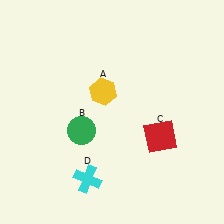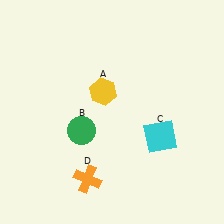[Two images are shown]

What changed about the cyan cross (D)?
In Image 1, D is cyan. In Image 2, it changed to orange.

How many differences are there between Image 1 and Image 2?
There are 2 differences between the two images.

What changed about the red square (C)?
In Image 1, C is red. In Image 2, it changed to cyan.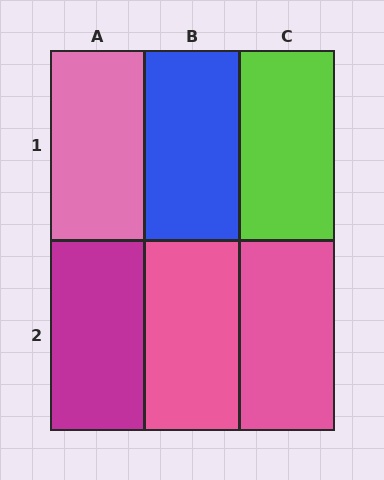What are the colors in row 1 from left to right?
Pink, blue, lime.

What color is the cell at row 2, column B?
Pink.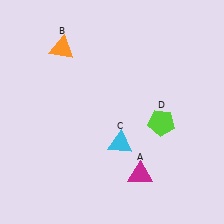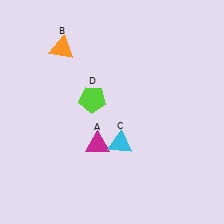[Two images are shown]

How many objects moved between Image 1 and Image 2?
2 objects moved between the two images.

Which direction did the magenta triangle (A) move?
The magenta triangle (A) moved left.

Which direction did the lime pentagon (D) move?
The lime pentagon (D) moved left.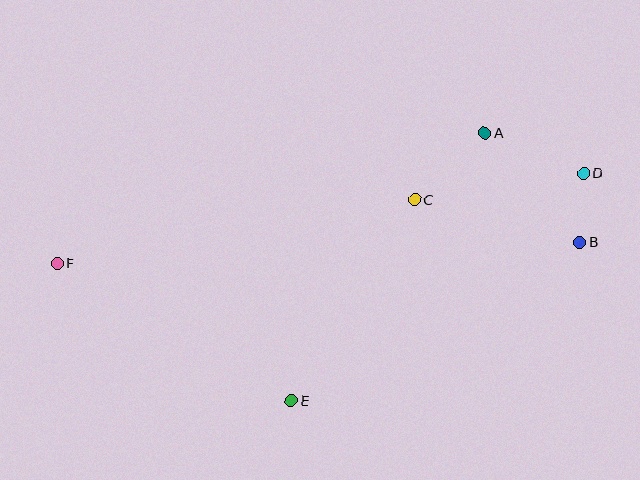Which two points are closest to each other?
Points B and D are closest to each other.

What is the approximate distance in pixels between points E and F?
The distance between E and F is approximately 271 pixels.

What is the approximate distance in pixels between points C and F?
The distance between C and F is approximately 363 pixels.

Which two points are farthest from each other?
Points D and F are farthest from each other.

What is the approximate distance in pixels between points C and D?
The distance between C and D is approximately 171 pixels.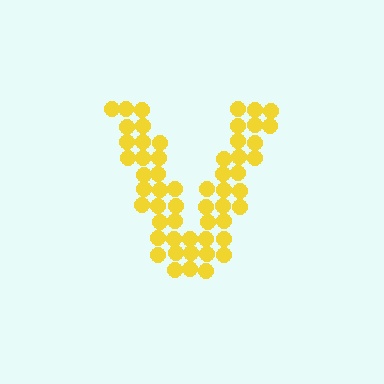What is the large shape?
The large shape is the letter V.